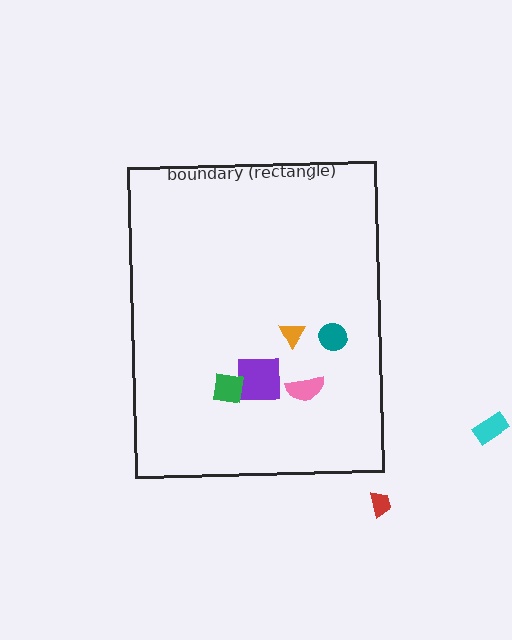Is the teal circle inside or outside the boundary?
Inside.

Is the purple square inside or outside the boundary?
Inside.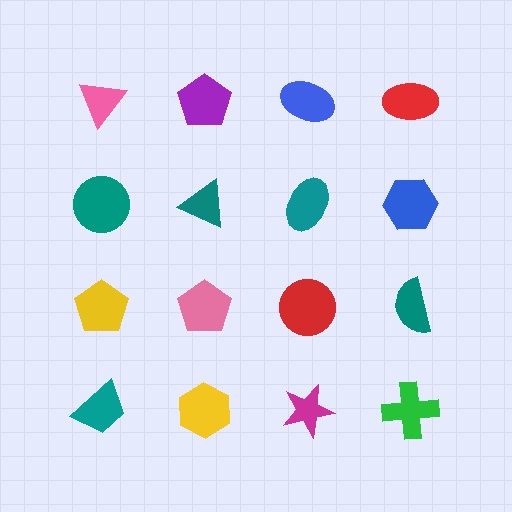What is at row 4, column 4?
A green cross.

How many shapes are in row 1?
4 shapes.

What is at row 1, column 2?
A purple pentagon.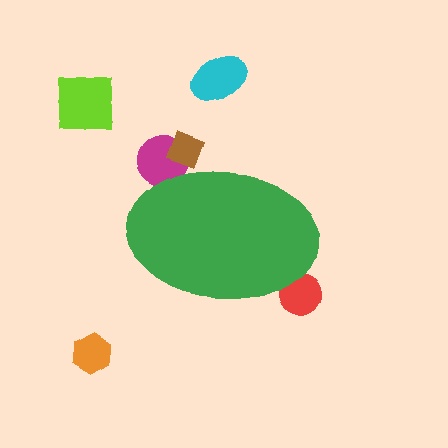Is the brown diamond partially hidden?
Yes, the brown diamond is partially hidden behind the green ellipse.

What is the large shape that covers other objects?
A green ellipse.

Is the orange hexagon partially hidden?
No, the orange hexagon is fully visible.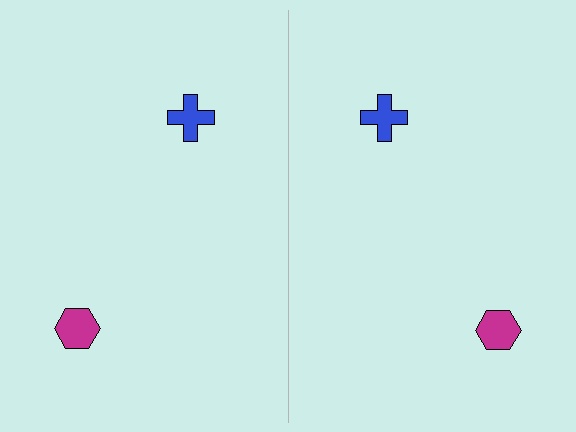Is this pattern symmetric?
Yes, this pattern has bilateral (reflection) symmetry.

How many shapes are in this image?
There are 4 shapes in this image.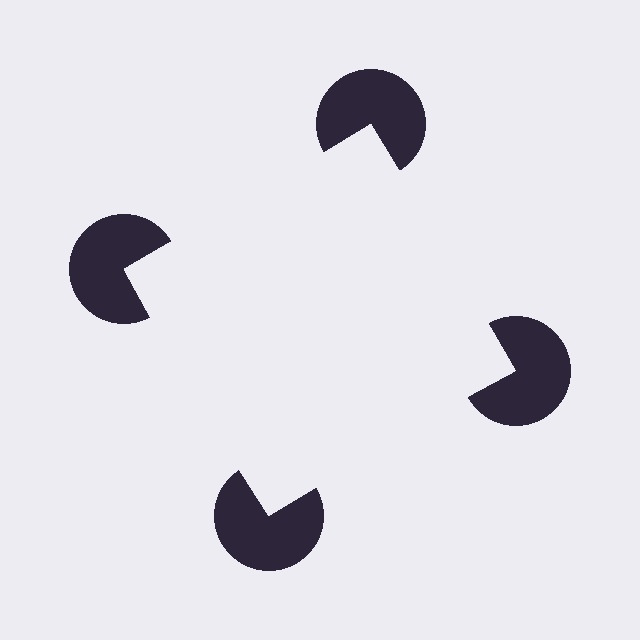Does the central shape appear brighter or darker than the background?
It typically appears slightly brighter than the background, even though no actual brightness change is drawn.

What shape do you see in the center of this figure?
An illusory square — its edges are inferred from the aligned wedge cuts in the pac-man discs, not physically drawn.